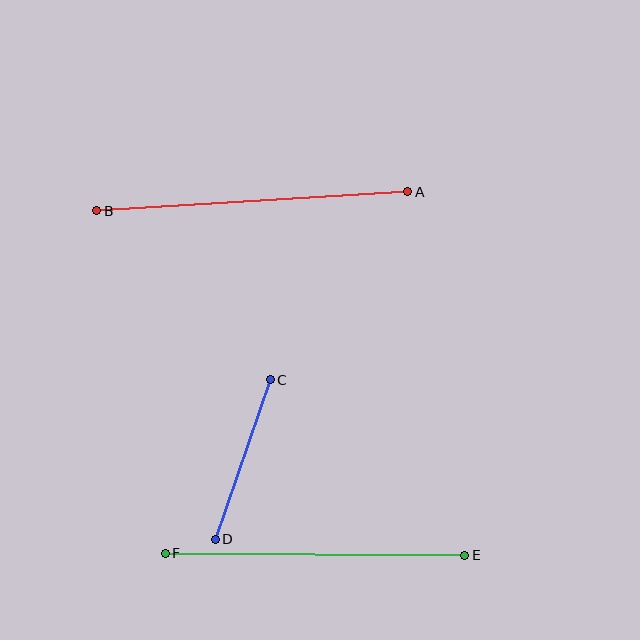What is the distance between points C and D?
The distance is approximately 169 pixels.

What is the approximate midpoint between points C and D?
The midpoint is at approximately (243, 459) pixels.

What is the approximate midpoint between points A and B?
The midpoint is at approximately (252, 201) pixels.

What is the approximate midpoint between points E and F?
The midpoint is at approximately (315, 554) pixels.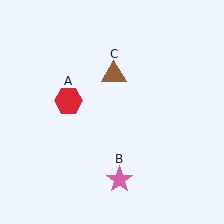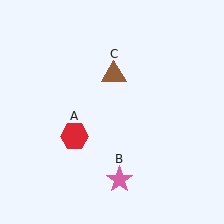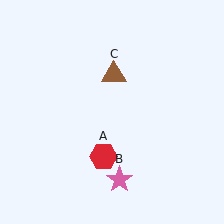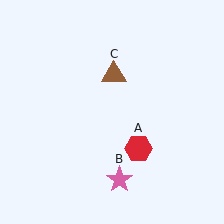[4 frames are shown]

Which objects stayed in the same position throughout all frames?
Pink star (object B) and brown triangle (object C) remained stationary.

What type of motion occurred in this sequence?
The red hexagon (object A) rotated counterclockwise around the center of the scene.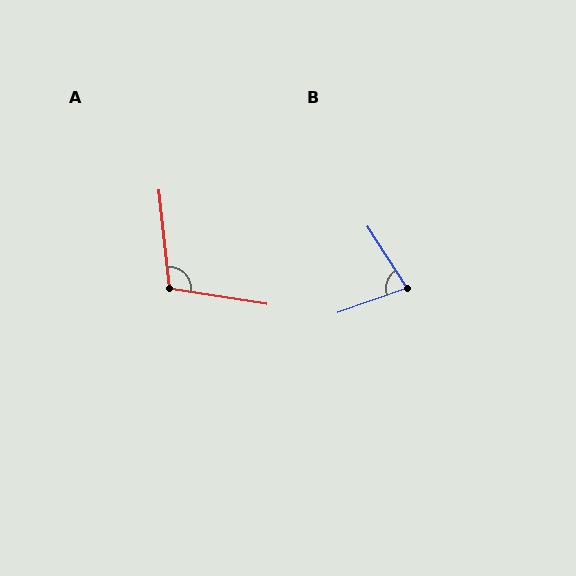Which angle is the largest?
A, at approximately 105 degrees.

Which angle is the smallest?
B, at approximately 77 degrees.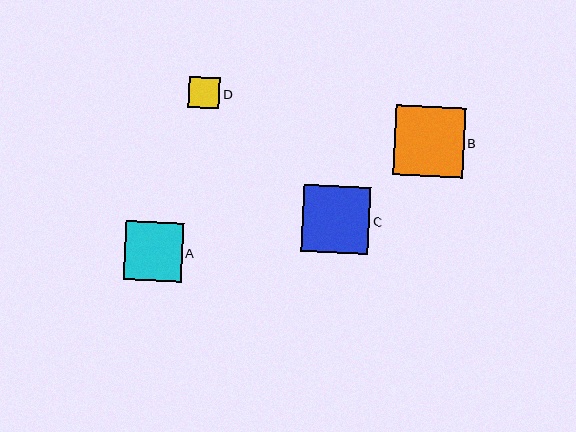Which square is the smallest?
Square D is the smallest with a size of approximately 31 pixels.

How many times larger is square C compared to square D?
Square C is approximately 2.2 times the size of square D.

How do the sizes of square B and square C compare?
Square B and square C are approximately the same size.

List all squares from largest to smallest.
From largest to smallest: B, C, A, D.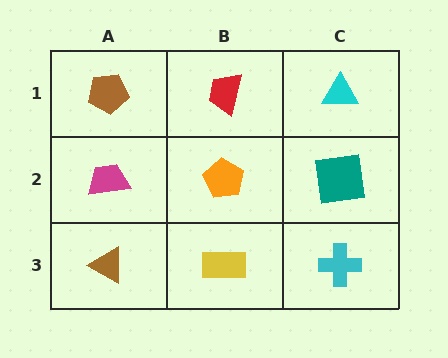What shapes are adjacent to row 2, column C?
A cyan triangle (row 1, column C), a cyan cross (row 3, column C), an orange pentagon (row 2, column B).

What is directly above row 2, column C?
A cyan triangle.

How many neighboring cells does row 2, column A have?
3.